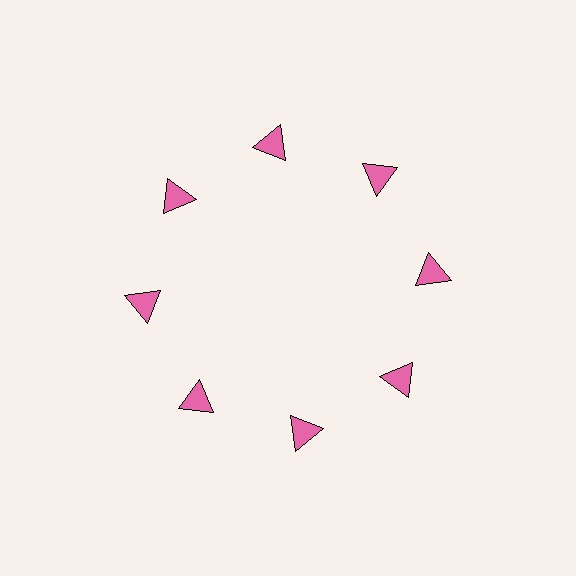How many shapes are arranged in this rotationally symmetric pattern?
There are 8 shapes, arranged in 8 groups of 1.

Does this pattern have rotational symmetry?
Yes, this pattern has 8-fold rotational symmetry. It looks the same after rotating 45 degrees around the center.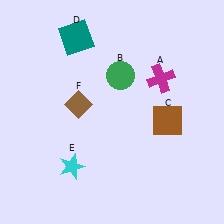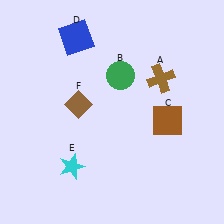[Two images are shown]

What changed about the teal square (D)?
In Image 1, D is teal. In Image 2, it changed to blue.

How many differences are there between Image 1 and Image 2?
There are 2 differences between the two images.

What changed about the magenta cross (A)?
In Image 1, A is magenta. In Image 2, it changed to brown.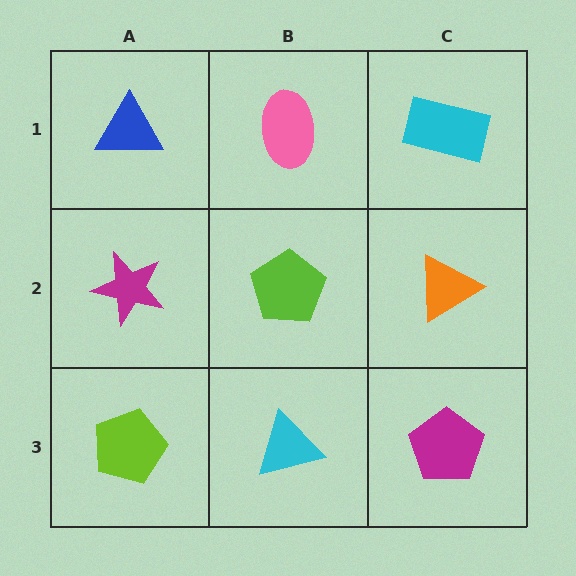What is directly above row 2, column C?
A cyan rectangle.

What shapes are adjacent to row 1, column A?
A magenta star (row 2, column A), a pink ellipse (row 1, column B).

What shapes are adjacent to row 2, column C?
A cyan rectangle (row 1, column C), a magenta pentagon (row 3, column C), a lime pentagon (row 2, column B).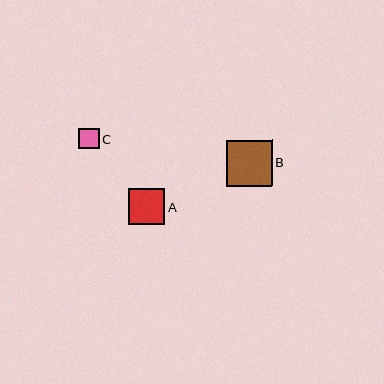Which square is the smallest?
Square C is the smallest with a size of approximately 20 pixels.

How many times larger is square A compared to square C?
Square A is approximately 1.8 times the size of square C.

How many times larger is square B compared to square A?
Square B is approximately 1.3 times the size of square A.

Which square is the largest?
Square B is the largest with a size of approximately 46 pixels.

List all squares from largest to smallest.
From largest to smallest: B, A, C.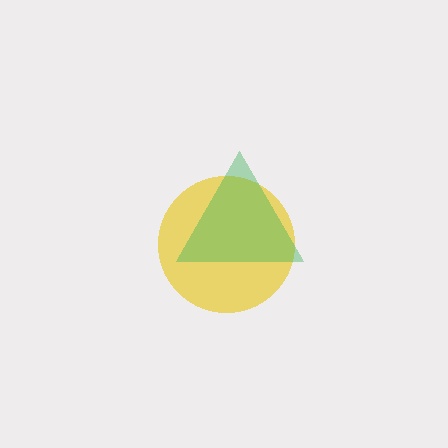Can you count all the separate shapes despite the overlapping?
Yes, there are 2 separate shapes.